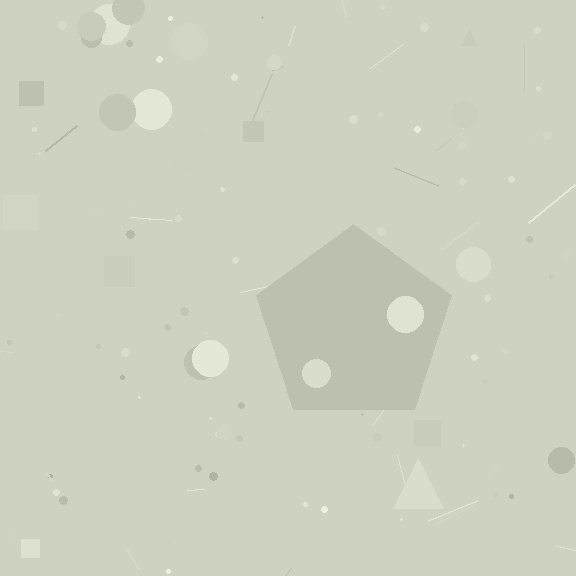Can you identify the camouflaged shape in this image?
The camouflaged shape is a pentagon.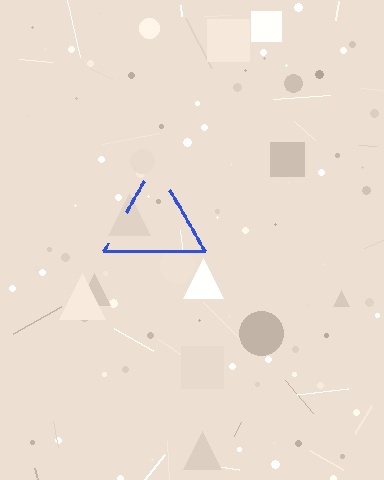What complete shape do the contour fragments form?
The contour fragments form a triangle.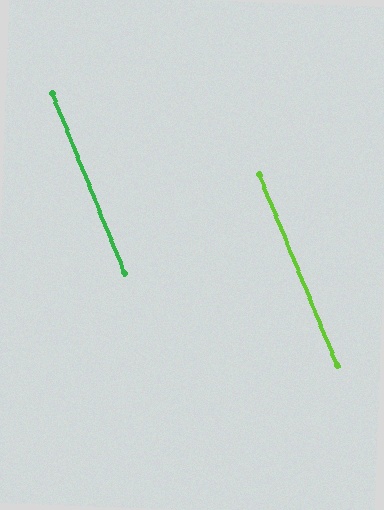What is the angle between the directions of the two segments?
Approximately 0 degrees.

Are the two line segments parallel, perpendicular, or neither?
Parallel — their directions differ by only 0.1°.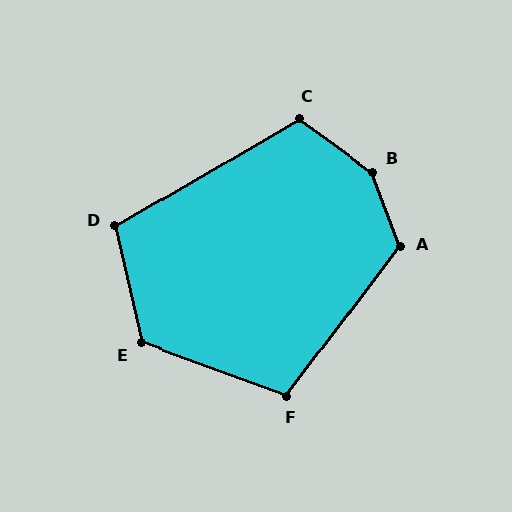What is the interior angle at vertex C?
Approximately 114 degrees (obtuse).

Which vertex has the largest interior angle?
B, at approximately 146 degrees.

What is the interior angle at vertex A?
Approximately 123 degrees (obtuse).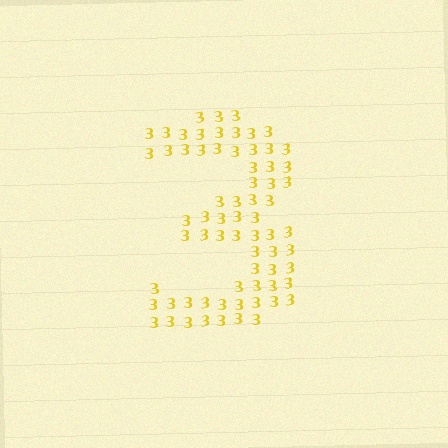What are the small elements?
The small elements are digit 3's.